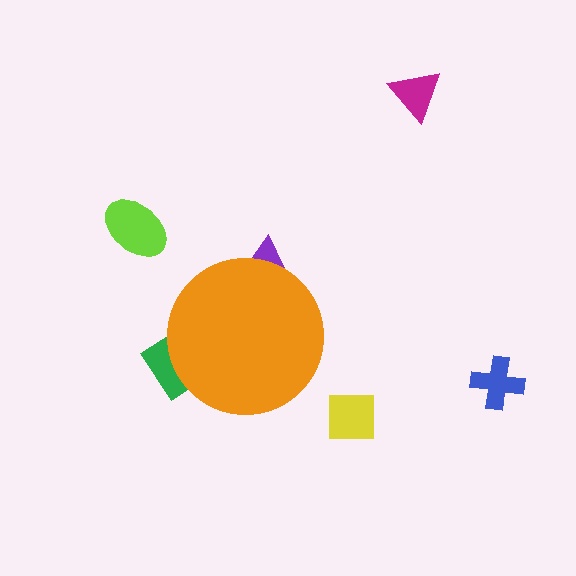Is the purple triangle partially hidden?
Yes, the purple triangle is partially hidden behind the orange circle.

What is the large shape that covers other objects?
An orange circle.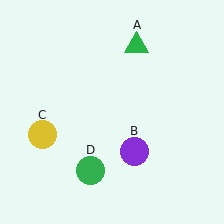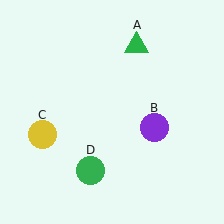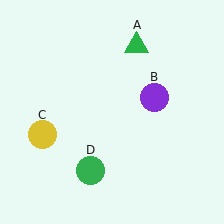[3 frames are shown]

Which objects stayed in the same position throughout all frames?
Green triangle (object A) and yellow circle (object C) and green circle (object D) remained stationary.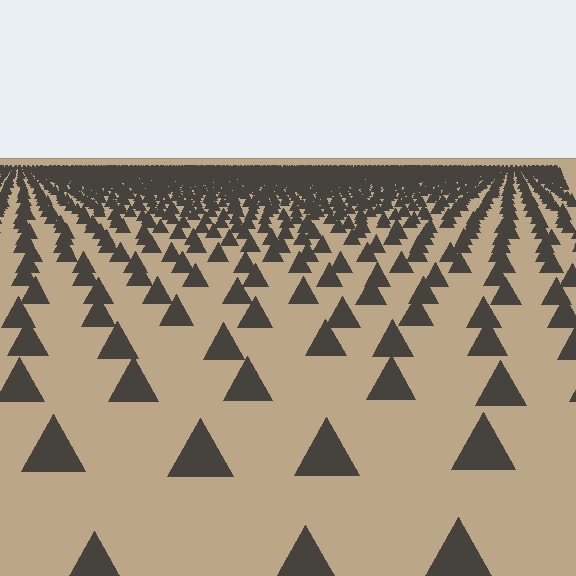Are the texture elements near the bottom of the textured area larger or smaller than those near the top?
Larger. Near the bottom, elements are closer to the viewer and appear at a bigger on-screen size.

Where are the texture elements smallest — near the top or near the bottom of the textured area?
Near the top.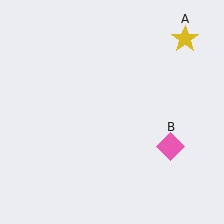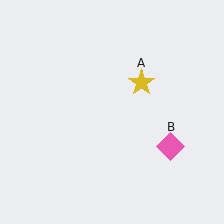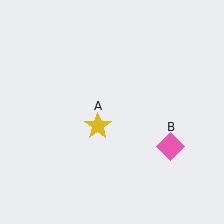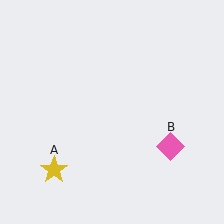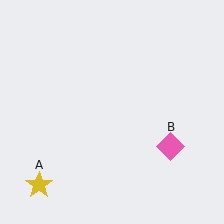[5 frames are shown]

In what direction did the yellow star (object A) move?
The yellow star (object A) moved down and to the left.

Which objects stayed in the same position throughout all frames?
Pink diamond (object B) remained stationary.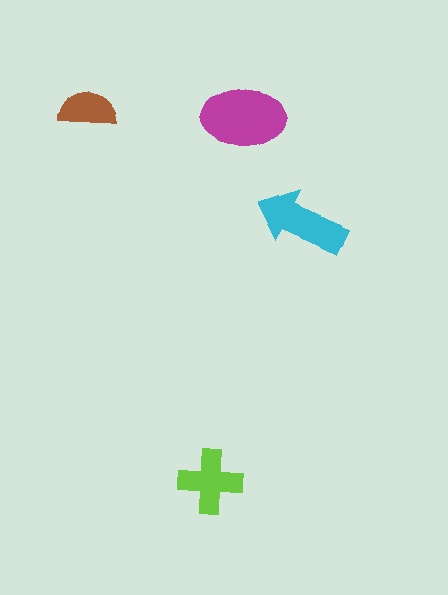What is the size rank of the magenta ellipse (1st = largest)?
1st.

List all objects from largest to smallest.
The magenta ellipse, the cyan arrow, the lime cross, the brown semicircle.